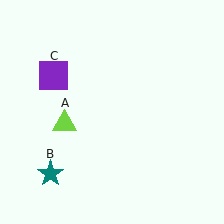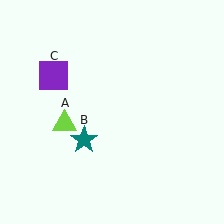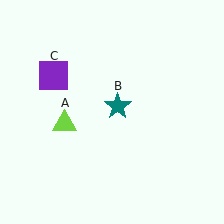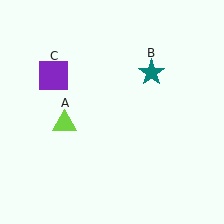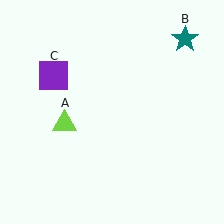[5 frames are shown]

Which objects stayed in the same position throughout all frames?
Lime triangle (object A) and purple square (object C) remained stationary.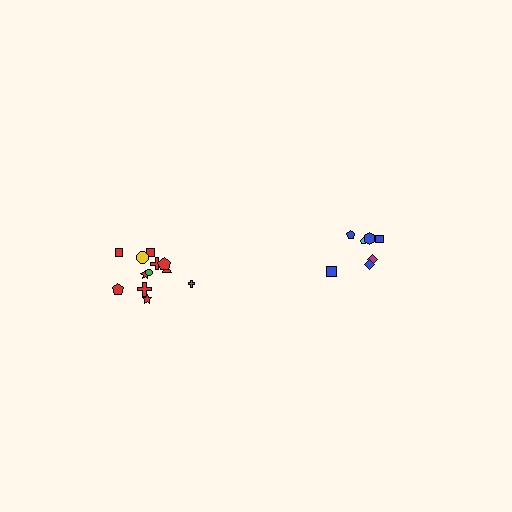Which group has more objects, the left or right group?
The left group.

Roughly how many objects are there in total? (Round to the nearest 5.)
Roughly 20 objects in total.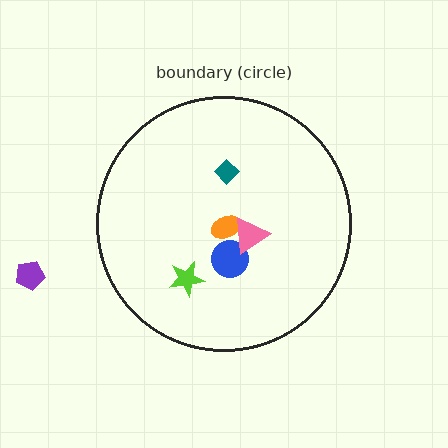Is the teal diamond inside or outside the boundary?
Inside.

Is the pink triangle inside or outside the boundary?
Inside.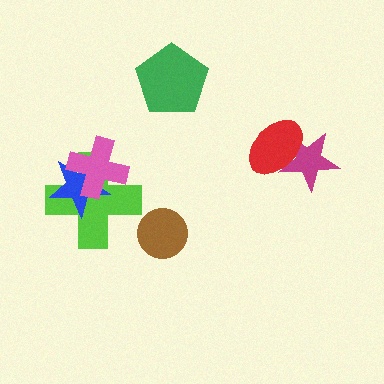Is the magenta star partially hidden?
Yes, it is partially covered by another shape.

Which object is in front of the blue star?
The pink cross is in front of the blue star.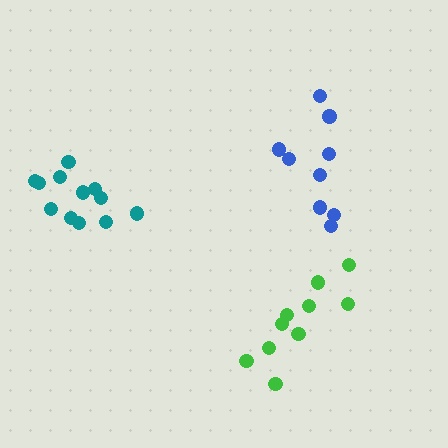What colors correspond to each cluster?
The clusters are colored: teal, blue, green.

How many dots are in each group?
Group 1: 12 dots, Group 2: 9 dots, Group 3: 10 dots (31 total).